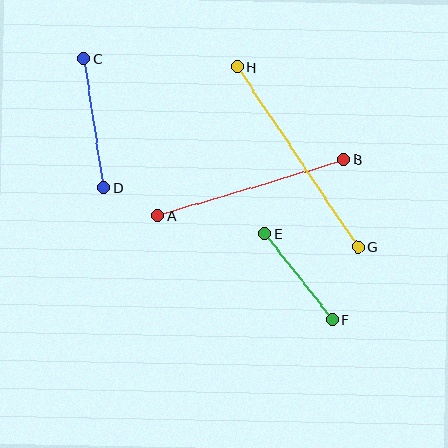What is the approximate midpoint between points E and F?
The midpoint is at approximately (299, 277) pixels.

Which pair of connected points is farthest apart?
Points G and H are farthest apart.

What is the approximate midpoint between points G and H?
The midpoint is at approximately (297, 157) pixels.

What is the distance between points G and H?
The distance is approximately 216 pixels.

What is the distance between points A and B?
The distance is approximately 195 pixels.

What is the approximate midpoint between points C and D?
The midpoint is at approximately (93, 123) pixels.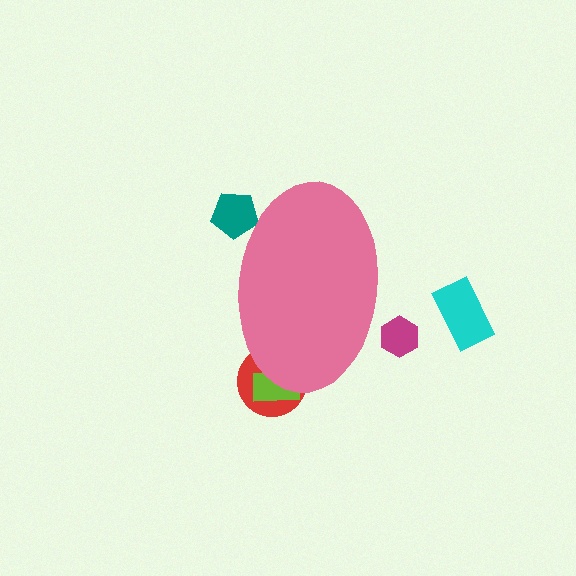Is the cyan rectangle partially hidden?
No, the cyan rectangle is fully visible.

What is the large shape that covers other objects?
A pink ellipse.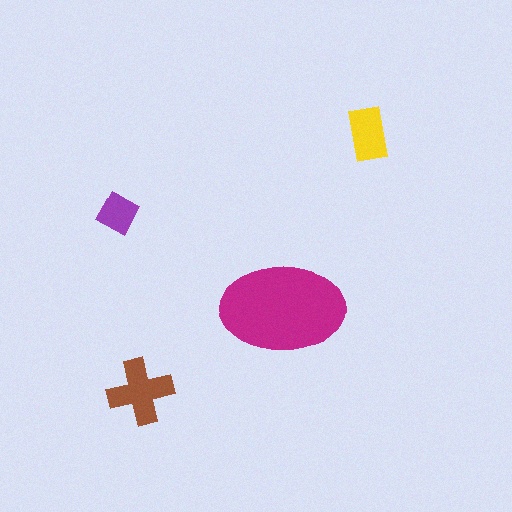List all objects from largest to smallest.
The magenta ellipse, the brown cross, the yellow rectangle, the purple diamond.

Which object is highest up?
The yellow rectangle is topmost.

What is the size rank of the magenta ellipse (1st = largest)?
1st.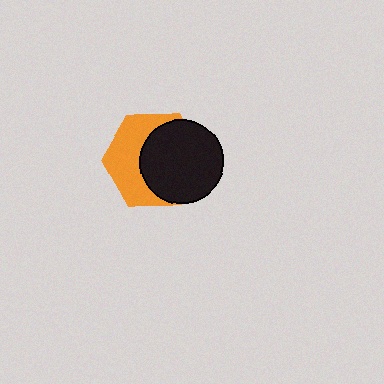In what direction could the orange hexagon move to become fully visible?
The orange hexagon could move left. That would shift it out from behind the black circle entirely.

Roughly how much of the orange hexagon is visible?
About half of it is visible (roughly 46%).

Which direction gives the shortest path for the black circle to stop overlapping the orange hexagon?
Moving right gives the shortest separation.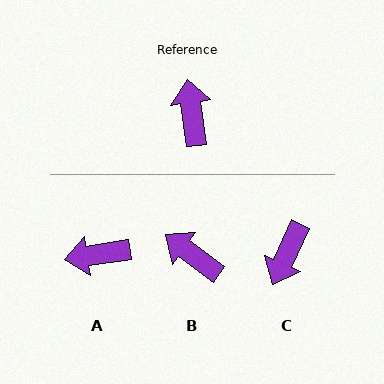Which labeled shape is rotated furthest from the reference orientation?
C, about 148 degrees away.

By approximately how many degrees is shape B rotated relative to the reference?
Approximately 46 degrees counter-clockwise.